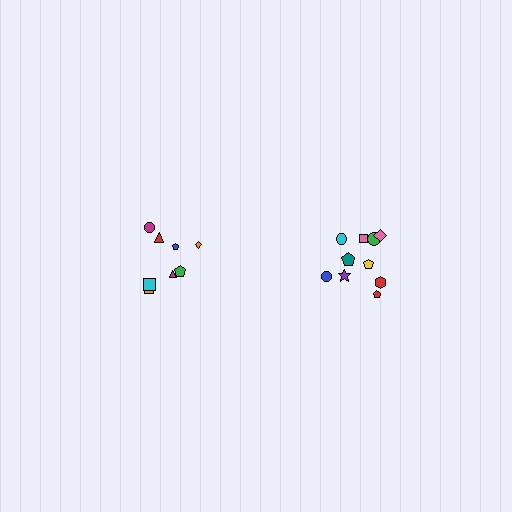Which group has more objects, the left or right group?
The right group.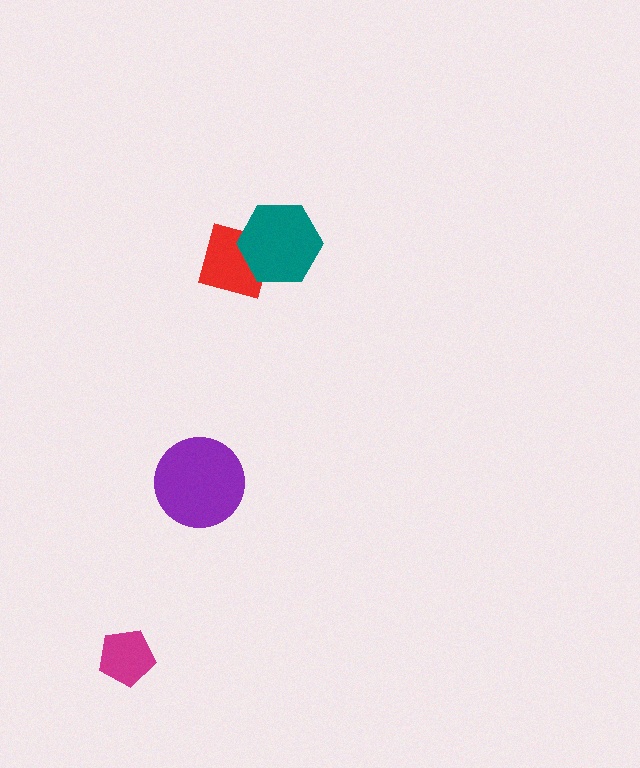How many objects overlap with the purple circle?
0 objects overlap with the purple circle.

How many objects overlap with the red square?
1 object overlaps with the red square.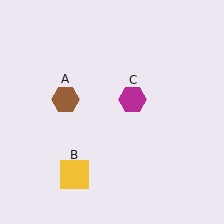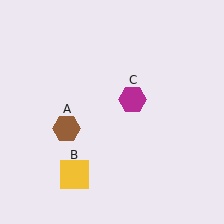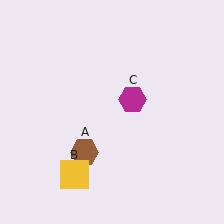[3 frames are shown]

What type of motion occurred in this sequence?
The brown hexagon (object A) rotated counterclockwise around the center of the scene.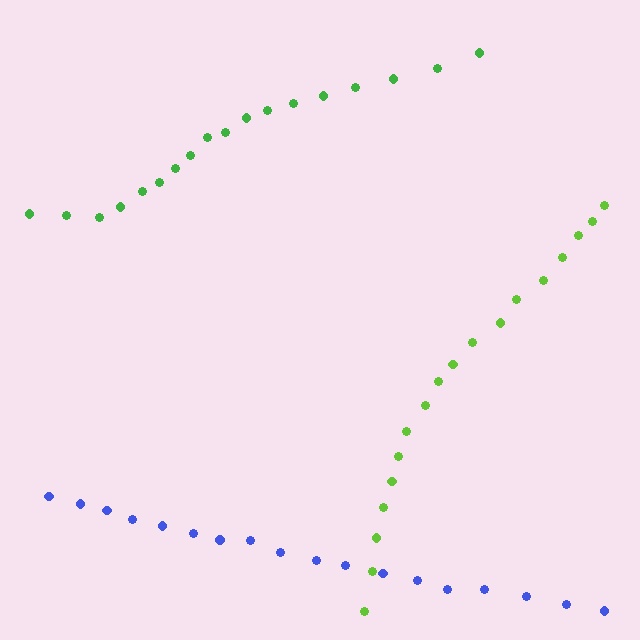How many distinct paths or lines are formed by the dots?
There are 3 distinct paths.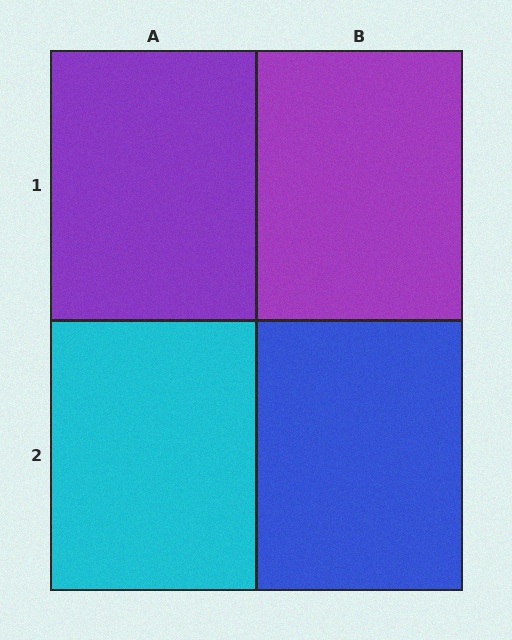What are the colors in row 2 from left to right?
Cyan, blue.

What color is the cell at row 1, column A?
Purple.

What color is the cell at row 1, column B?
Purple.